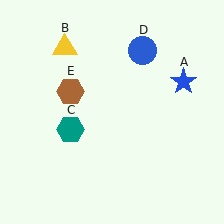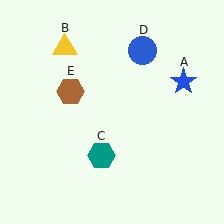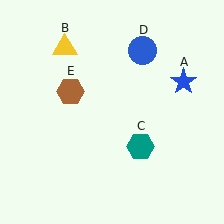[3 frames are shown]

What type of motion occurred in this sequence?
The teal hexagon (object C) rotated counterclockwise around the center of the scene.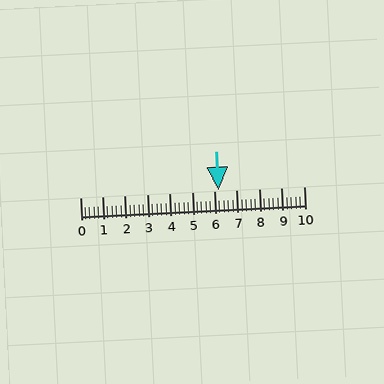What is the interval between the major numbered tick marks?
The major tick marks are spaced 1 units apart.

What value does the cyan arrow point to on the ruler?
The cyan arrow points to approximately 6.2.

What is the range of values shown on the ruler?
The ruler shows values from 0 to 10.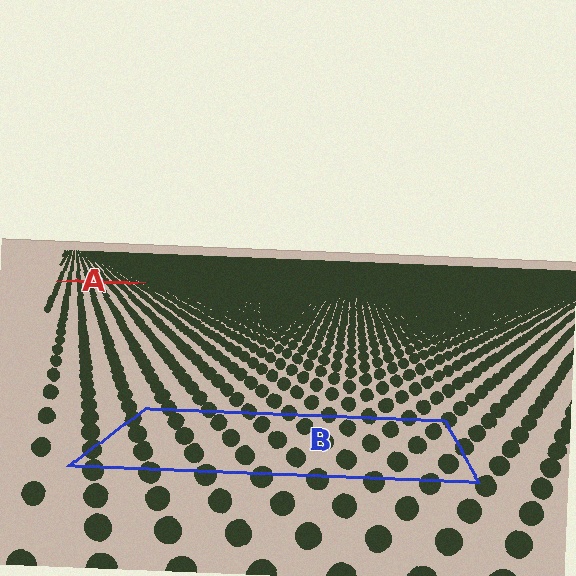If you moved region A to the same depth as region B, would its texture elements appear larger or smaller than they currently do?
They would appear larger. At a closer depth, the same texture elements are projected at a bigger on-screen size.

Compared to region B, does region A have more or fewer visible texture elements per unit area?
Region A has more texture elements per unit area — they are packed more densely because it is farther away.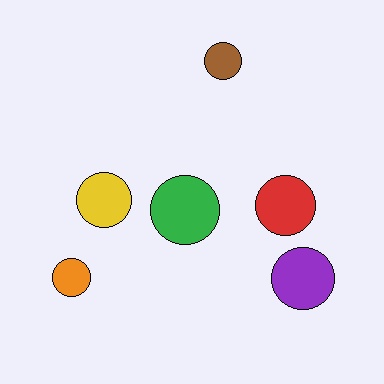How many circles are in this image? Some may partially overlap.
There are 6 circles.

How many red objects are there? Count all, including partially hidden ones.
There is 1 red object.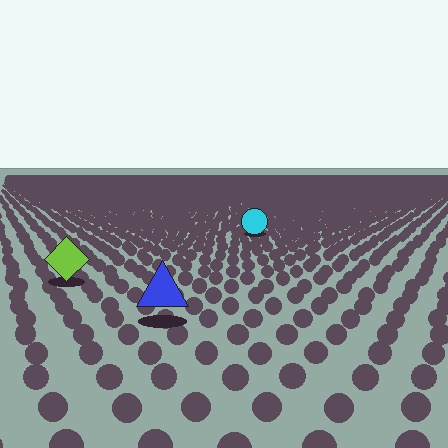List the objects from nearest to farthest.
From nearest to farthest: the blue triangle, the lime diamond, the cyan circle.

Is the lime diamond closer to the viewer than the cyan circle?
Yes. The lime diamond is closer — you can tell from the texture gradient: the ground texture is coarser near it.